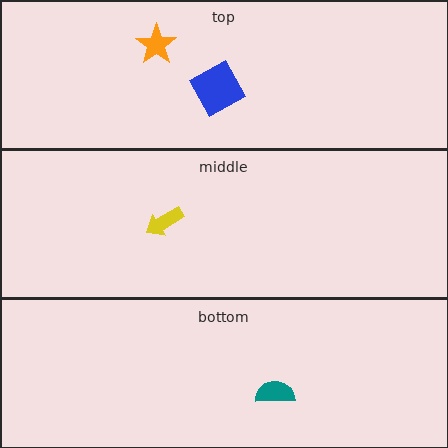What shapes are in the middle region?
The yellow arrow.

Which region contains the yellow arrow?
The middle region.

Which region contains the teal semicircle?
The bottom region.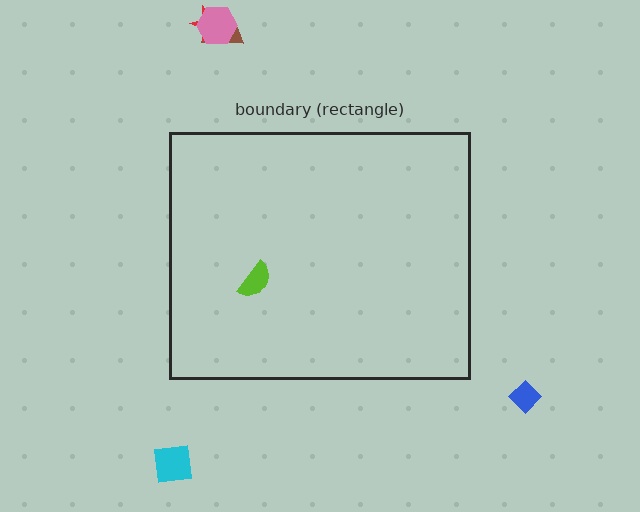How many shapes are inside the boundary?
1 inside, 5 outside.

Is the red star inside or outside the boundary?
Outside.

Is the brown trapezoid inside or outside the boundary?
Outside.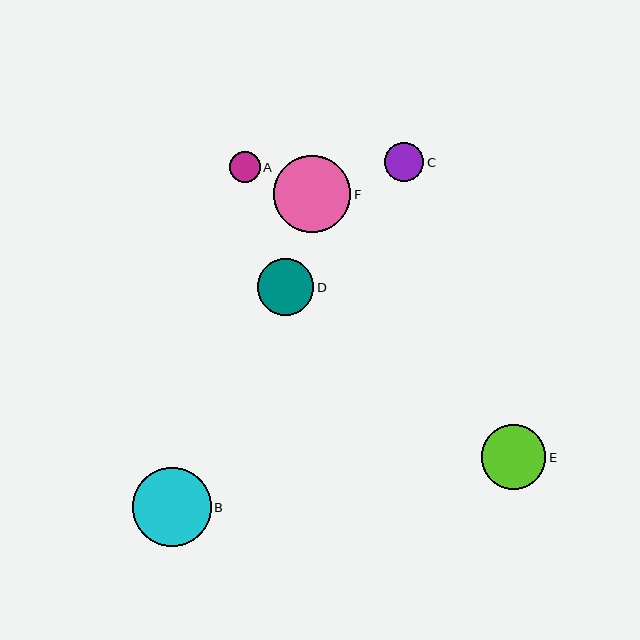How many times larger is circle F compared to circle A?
Circle F is approximately 2.5 times the size of circle A.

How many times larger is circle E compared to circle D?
Circle E is approximately 1.1 times the size of circle D.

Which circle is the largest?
Circle B is the largest with a size of approximately 78 pixels.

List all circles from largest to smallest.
From largest to smallest: B, F, E, D, C, A.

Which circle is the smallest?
Circle A is the smallest with a size of approximately 30 pixels.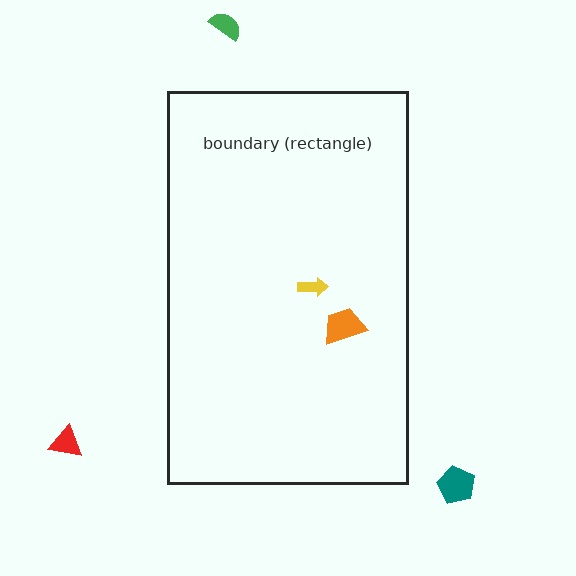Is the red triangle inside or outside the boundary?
Outside.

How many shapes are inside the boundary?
2 inside, 3 outside.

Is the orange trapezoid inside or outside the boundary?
Inside.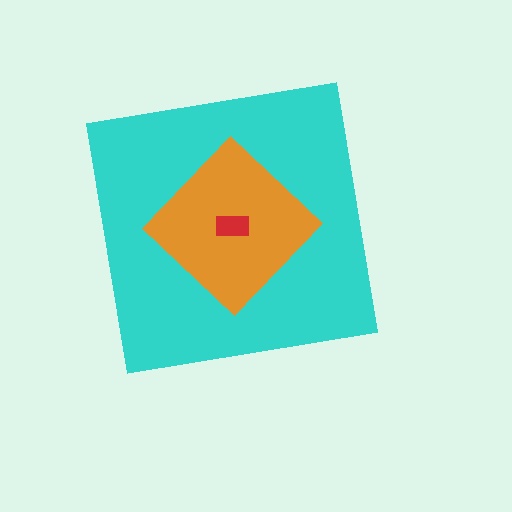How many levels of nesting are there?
3.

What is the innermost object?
The red rectangle.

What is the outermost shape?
The cyan square.